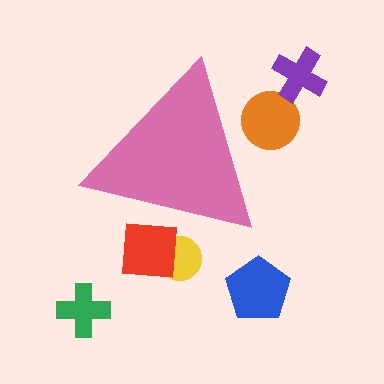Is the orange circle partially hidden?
Yes, the orange circle is partially hidden behind the pink triangle.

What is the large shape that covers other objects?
A pink triangle.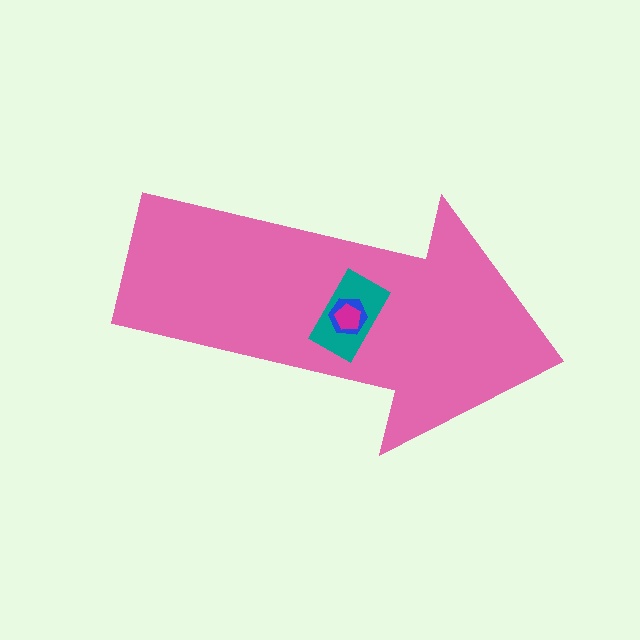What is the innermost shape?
The magenta pentagon.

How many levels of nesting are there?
4.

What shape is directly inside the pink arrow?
The teal rectangle.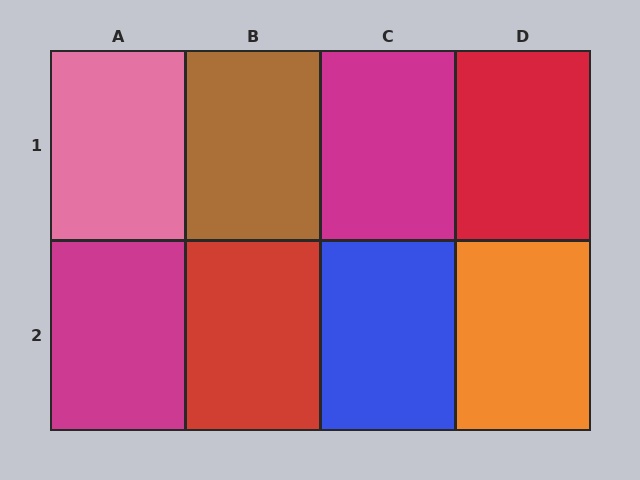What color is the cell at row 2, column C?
Blue.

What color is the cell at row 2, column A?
Magenta.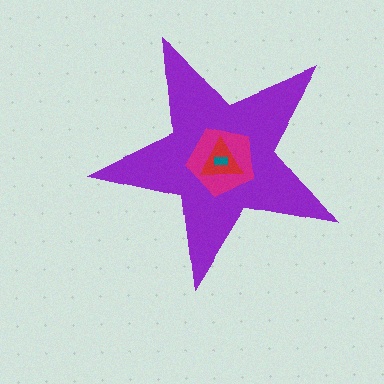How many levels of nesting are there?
4.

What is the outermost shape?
The purple star.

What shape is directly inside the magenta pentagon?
The red triangle.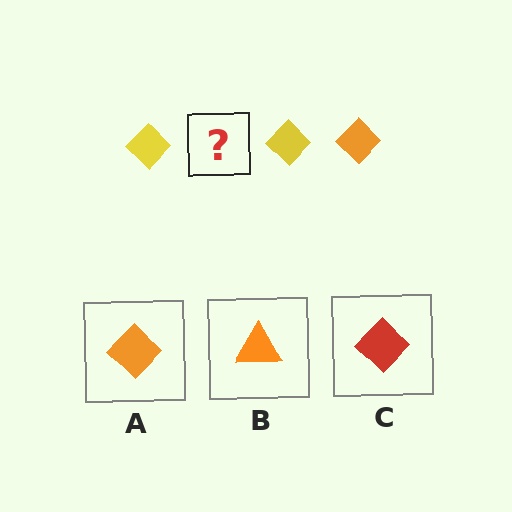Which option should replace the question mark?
Option A.